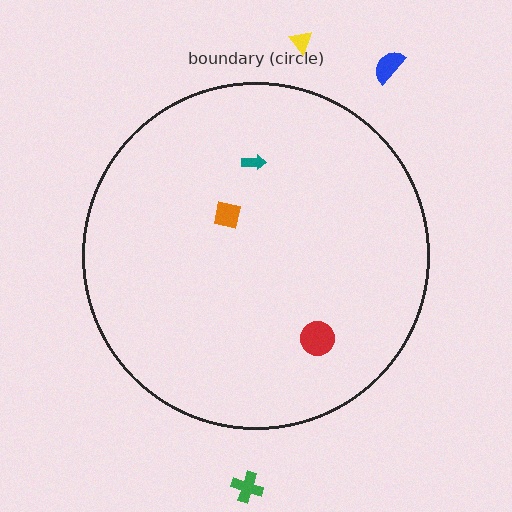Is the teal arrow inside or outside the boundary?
Inside.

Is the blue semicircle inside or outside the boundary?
Outside.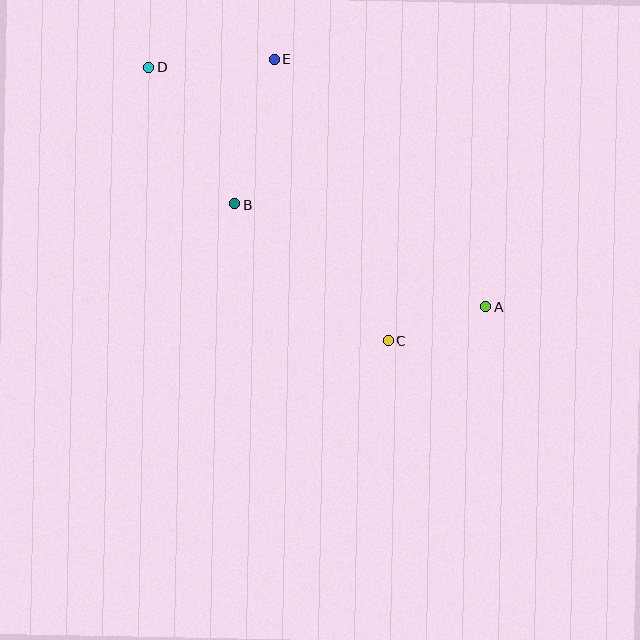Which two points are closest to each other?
Points A and C are closest to each other.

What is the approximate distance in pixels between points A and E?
The distance between A and E is approximately 326 pixels.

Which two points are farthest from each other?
Points A and D are farthest from each other.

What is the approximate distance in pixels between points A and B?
The distance between A and B is approximately 271 pixels.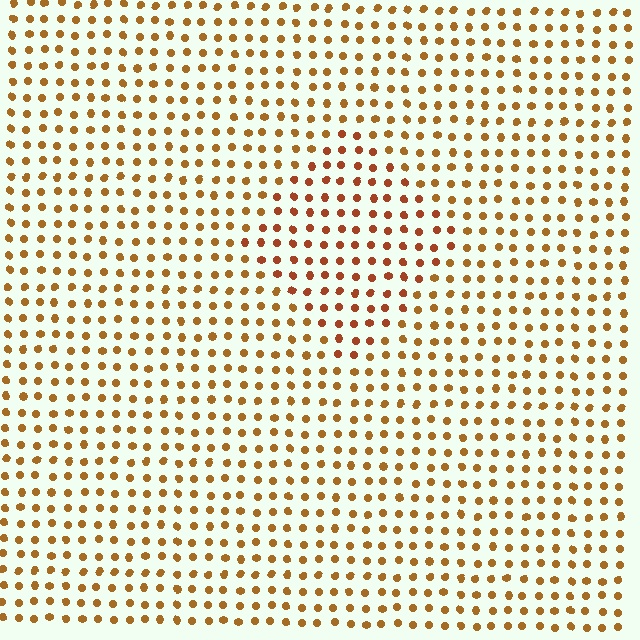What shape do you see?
I see a diamond.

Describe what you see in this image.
The image is filled with small brown elements in a uniform arrangement. A diamond-shaped region is visible where the elements are tinted to a slightly different hue, forming a subtle color boundary.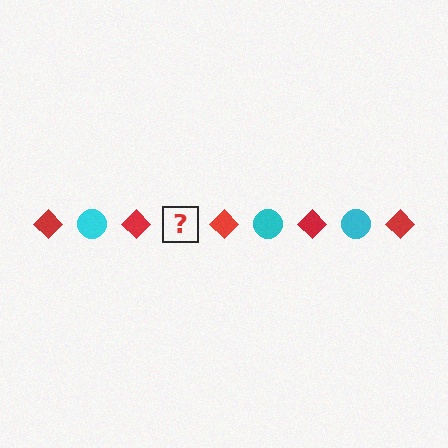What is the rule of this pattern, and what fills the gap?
The rule is that the pattern alternates between red diamond and cyan circle. The gap should be filled with a cyan circle.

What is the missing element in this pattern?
The missing element is a cyan circle.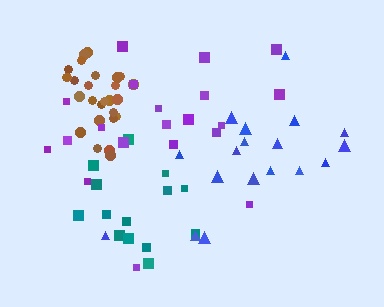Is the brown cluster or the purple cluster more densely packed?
Brown.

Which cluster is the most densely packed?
Brown.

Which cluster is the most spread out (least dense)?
Purple.